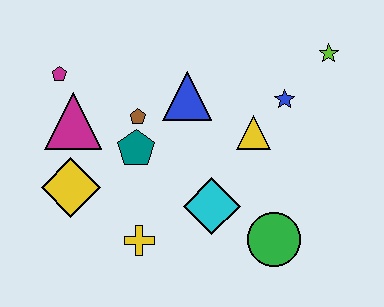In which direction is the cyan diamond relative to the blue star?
The cyan diamond is below the blue star.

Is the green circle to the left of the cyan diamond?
No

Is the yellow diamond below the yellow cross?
No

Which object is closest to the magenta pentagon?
The magenta triangle is closest to the magenta pentagon.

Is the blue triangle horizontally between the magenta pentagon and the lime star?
Yes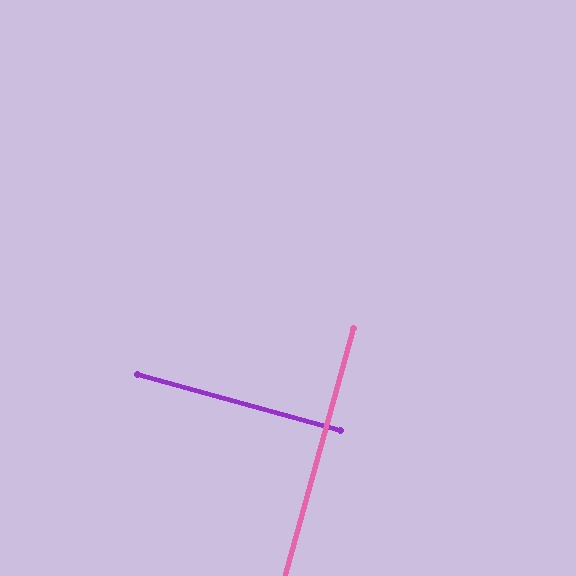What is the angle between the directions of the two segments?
Approximately 90 degrees.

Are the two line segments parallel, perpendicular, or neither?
Perpendicular — they meet at approximately 90°.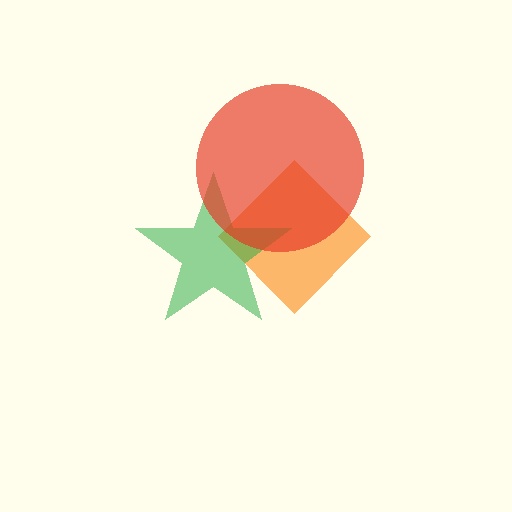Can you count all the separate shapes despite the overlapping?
Yes, there are 3 separate shapes.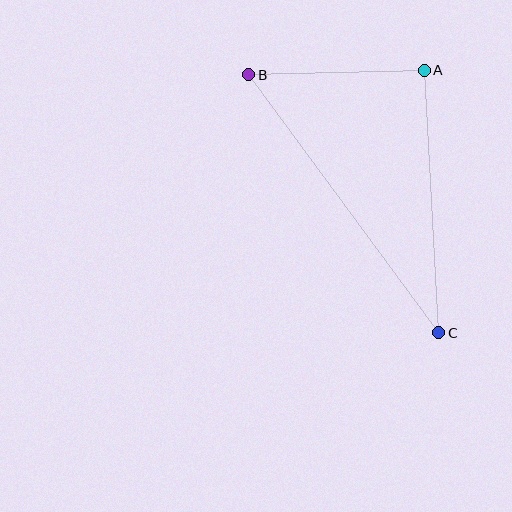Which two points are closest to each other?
Points A and B are closest to each other.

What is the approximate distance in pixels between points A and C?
The distance between A and C is approximately 263 pixels.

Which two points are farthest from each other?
Points B and C are farthest from each other.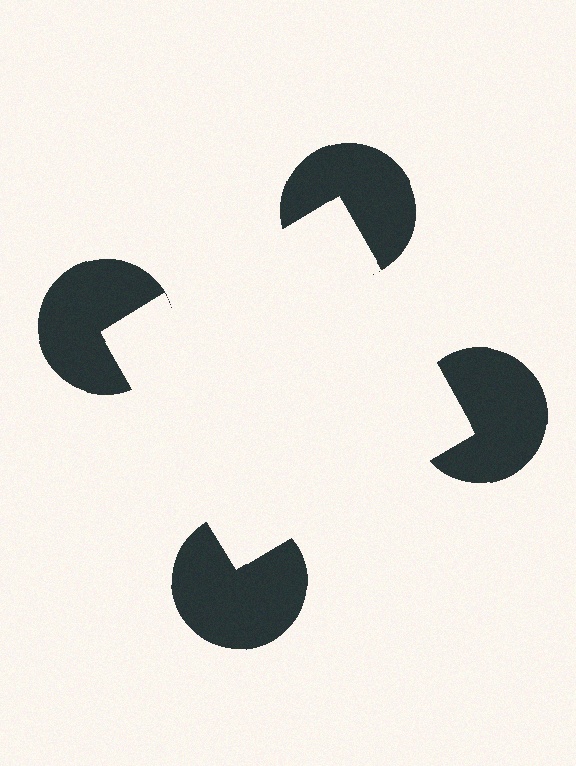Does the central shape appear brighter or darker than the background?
It typically appears slightly brighter than the background, even though no actual brightness change is drawn.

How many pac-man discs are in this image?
There are 4 — one at each vertex of the illusory square.